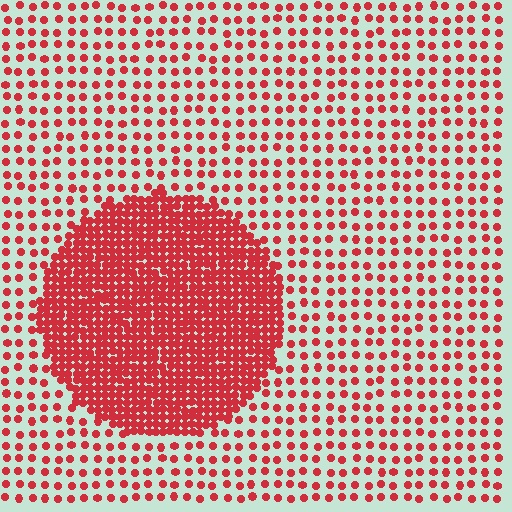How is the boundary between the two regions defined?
The boundary is defined by a change in element density (approximately 3.2x ratio). All elements are the same color, size, and shape.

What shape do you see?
I see a circle.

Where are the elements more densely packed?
The elements are more densely packed inside the circle boundary.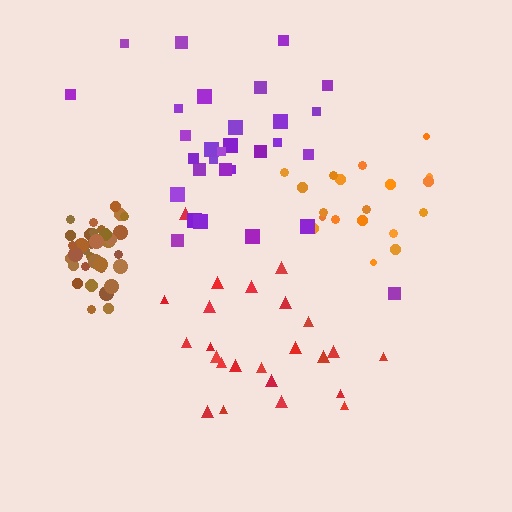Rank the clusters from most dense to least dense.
brown, orange, red, purple.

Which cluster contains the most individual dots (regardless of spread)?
Brown (34).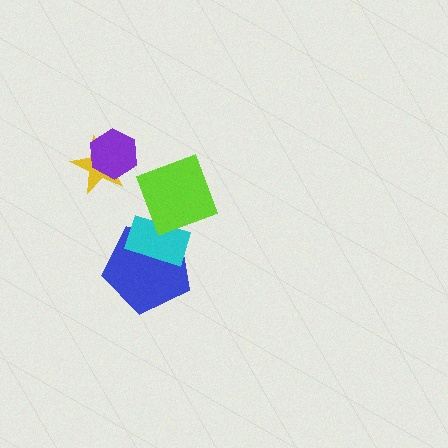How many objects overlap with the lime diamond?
2 objects overlap with the lime diamond.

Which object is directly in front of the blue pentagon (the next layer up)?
The cyan rectangle is directly in front of the blue pentagon.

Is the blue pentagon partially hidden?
Yes, it is partially covered by another shape.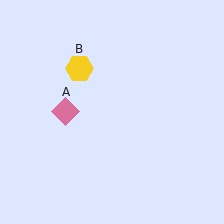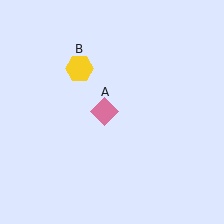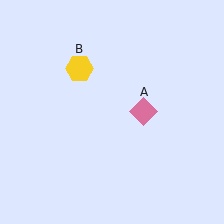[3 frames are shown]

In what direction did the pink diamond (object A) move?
The pink diamond (object A) moved right.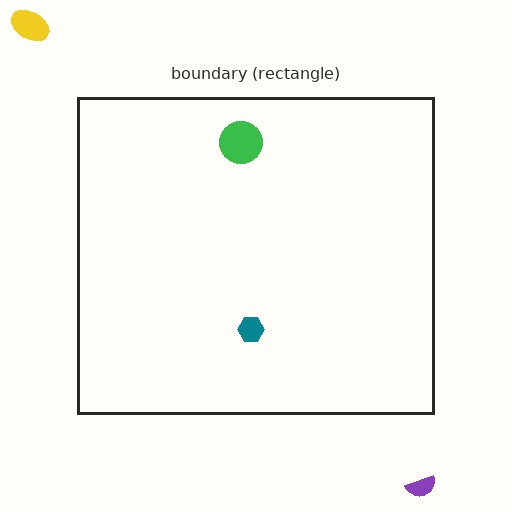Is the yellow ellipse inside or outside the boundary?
Outside.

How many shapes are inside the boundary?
2 inside, 2 outside.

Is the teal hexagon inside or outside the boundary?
Inside.